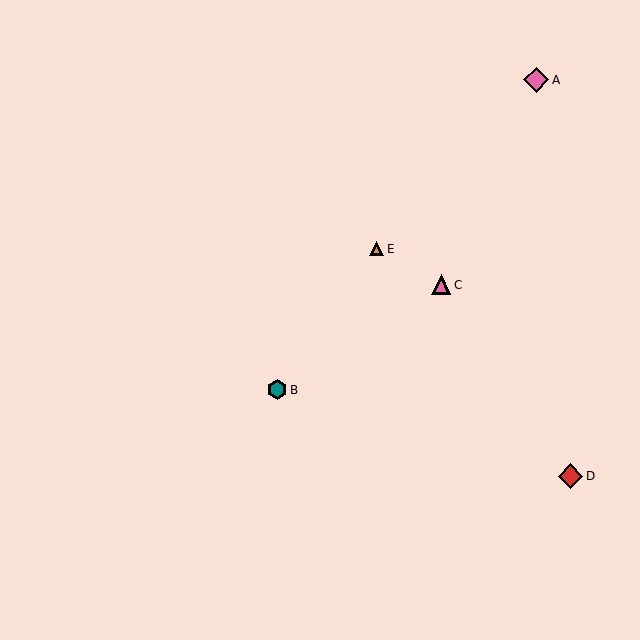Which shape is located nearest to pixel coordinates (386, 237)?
The orange triangle (labeled E) at (377, 249) is nearest to that location.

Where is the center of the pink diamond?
The center of the pink diamond is at (536, 80).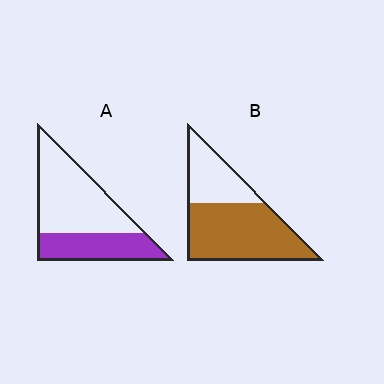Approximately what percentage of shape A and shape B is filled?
A is approximately 35% and B is approximately 65%.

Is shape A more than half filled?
No.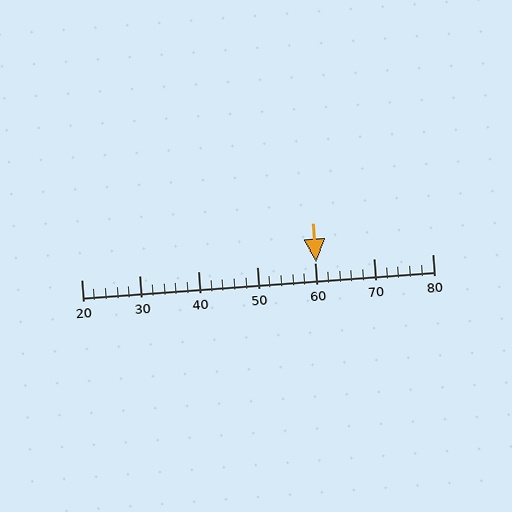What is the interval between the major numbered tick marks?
The major tick marks are spaced 10 units apart.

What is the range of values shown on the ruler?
The ruler shows values from 20 to 80.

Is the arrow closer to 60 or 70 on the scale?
The arrow is closer to 60.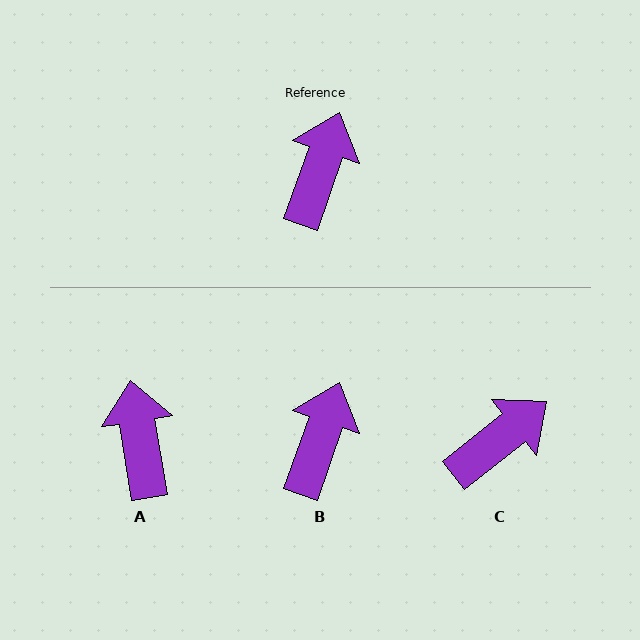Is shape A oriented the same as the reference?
No, it is off by about 29 degrees.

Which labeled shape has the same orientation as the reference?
B.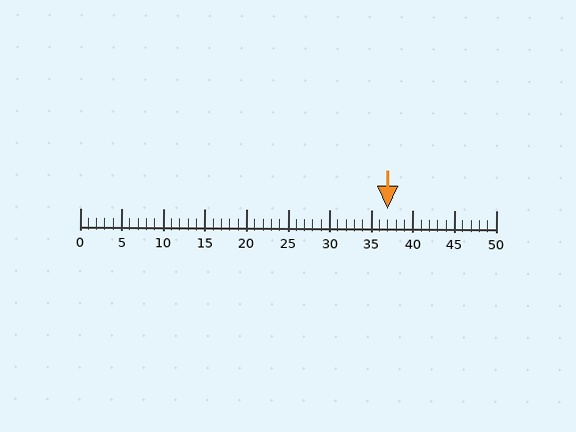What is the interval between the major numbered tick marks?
The major tick marks are spaced 5 units apart.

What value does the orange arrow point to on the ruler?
The orange arrow points to approximately 37.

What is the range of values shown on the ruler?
The ruler shows values from 0 to 50.